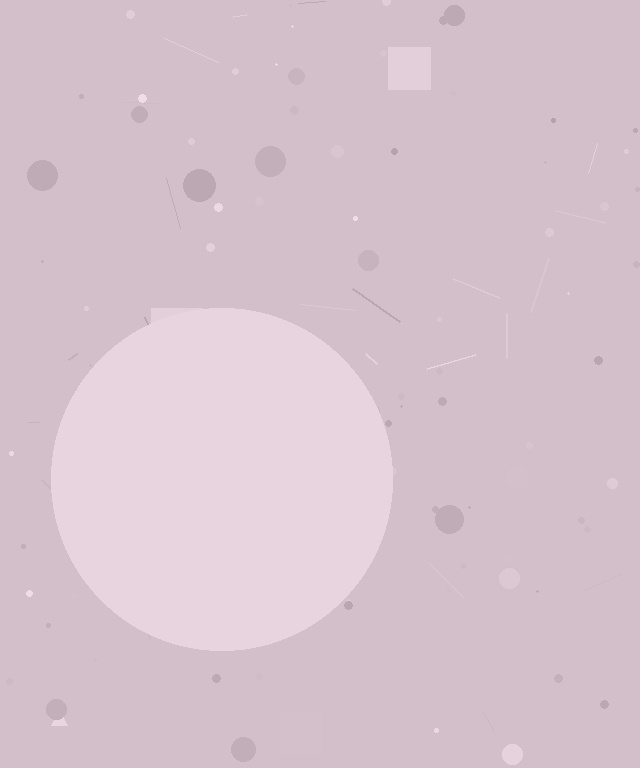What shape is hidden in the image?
A circle is hidden in the image.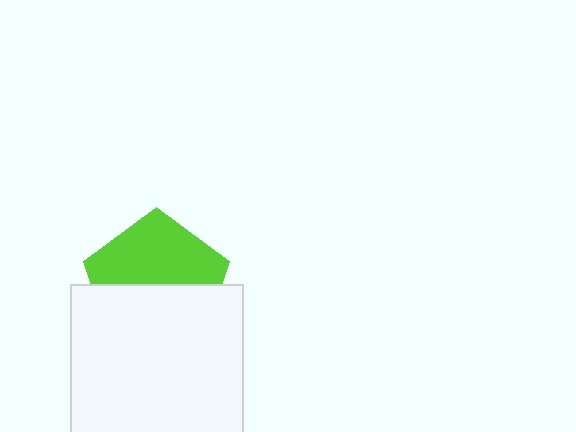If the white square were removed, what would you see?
You would see the complete lime pentagon.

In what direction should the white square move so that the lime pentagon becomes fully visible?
The white square should move down. That is the shortest direction to clear the overlap and leave the lime pentagon fully visible.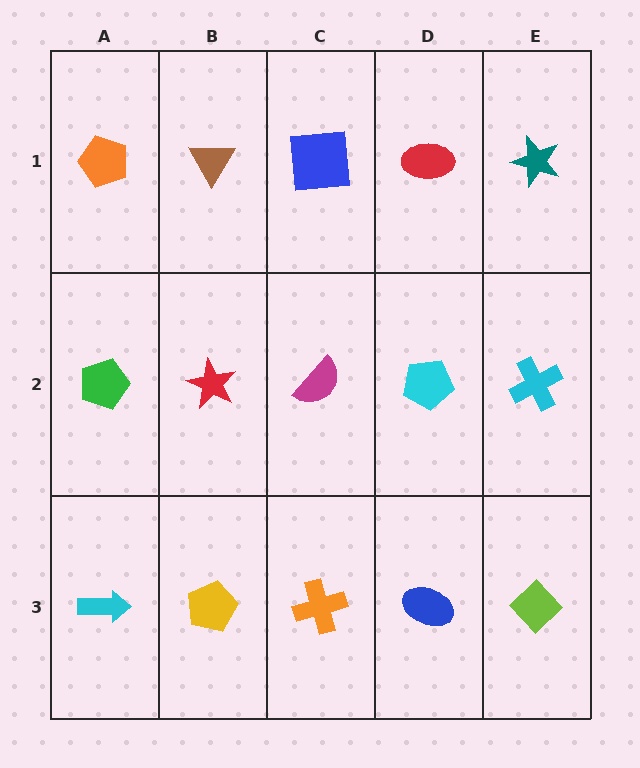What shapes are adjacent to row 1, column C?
A magenta semicircle (row 2, column C), a brown triangle (row 1, column B), a red ellipse (row 1, column D).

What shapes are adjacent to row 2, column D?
A red ellipse (row 1, column D), a blue ellipse (row 3, column D), a magenta semicircle (row 2, column C), a cyan cross (row 2, column E).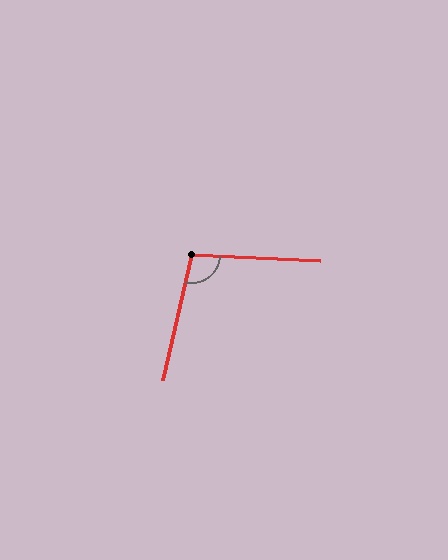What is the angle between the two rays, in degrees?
Approximately 101 degrees.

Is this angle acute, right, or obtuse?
It is obtuse.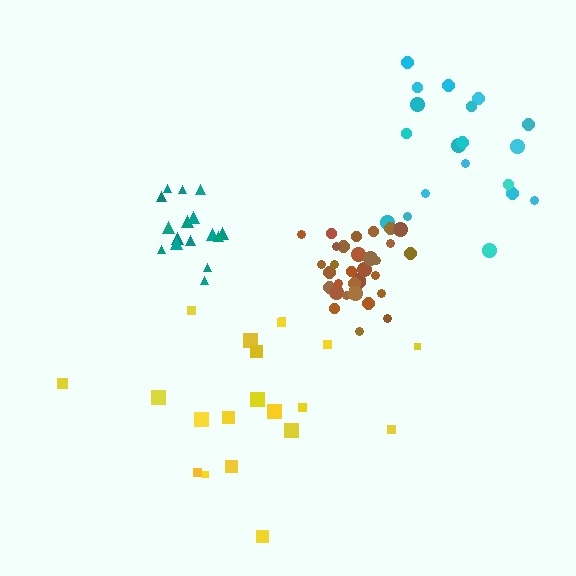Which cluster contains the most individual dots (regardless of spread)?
Brown (34).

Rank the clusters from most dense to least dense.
brown, teal, cyan, yellow.